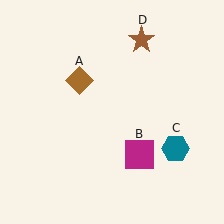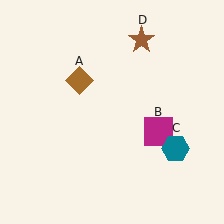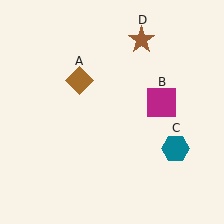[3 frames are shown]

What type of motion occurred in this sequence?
The magenta square (object B) rotated counterclockwise around the center of the scene.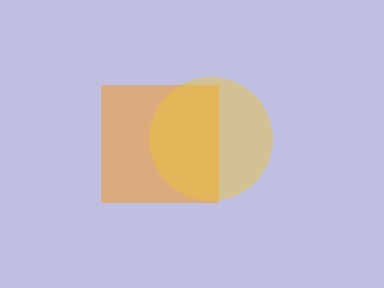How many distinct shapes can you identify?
There are 2 distinct shapes: an orange square, a yellow circle.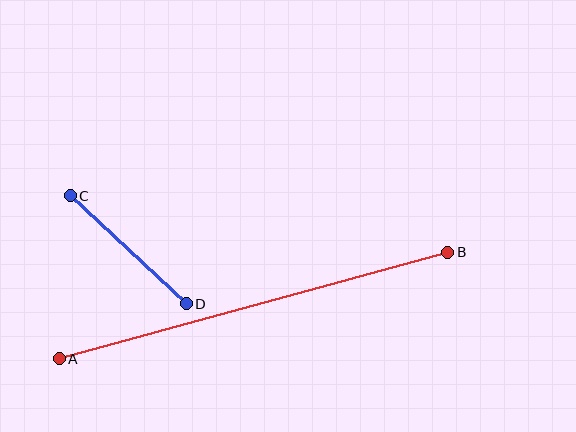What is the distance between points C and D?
The distance is approximately 159 pixels.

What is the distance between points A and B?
The distance is approximately 403 pixels.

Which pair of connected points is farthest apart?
Points A and B are farthest apart.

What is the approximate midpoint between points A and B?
The midpoint is at approximately (253, 305) pixels.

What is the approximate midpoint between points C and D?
The midpoint is at approximately (128, 250) pixels.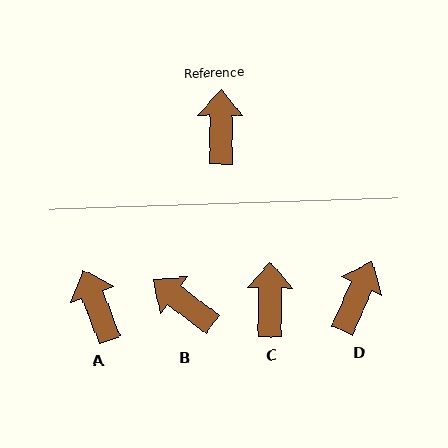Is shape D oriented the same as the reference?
No, it is off by about 24 degrees.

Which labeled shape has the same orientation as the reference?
C.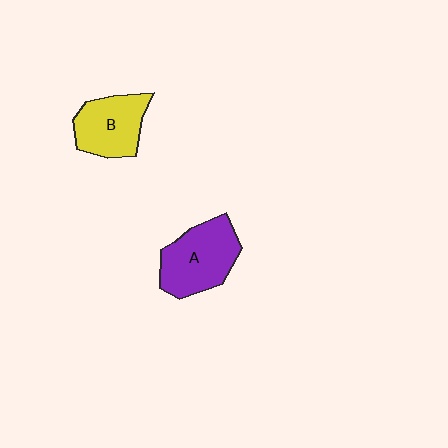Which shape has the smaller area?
Shape B (yellow).